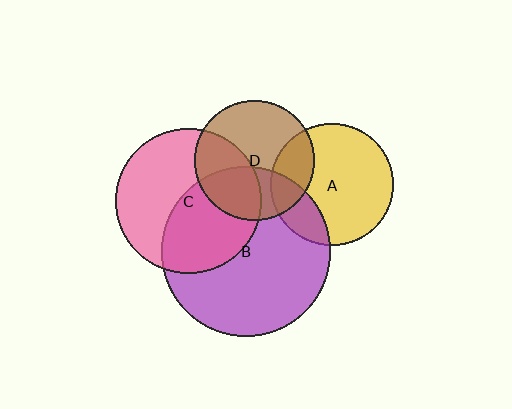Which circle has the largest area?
Circle B (purple).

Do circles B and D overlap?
Yes.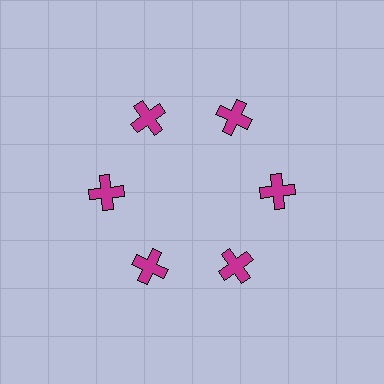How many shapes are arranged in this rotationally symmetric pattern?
There are 6 shapes, arranged in 6 groups of 1.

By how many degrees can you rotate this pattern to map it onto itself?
The pattern maps onto itself every 60 degrees of rotation.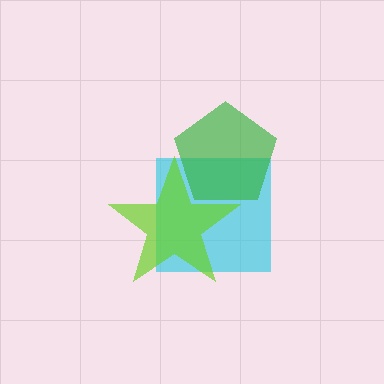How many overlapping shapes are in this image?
There are 3 overlapping shapes in the image.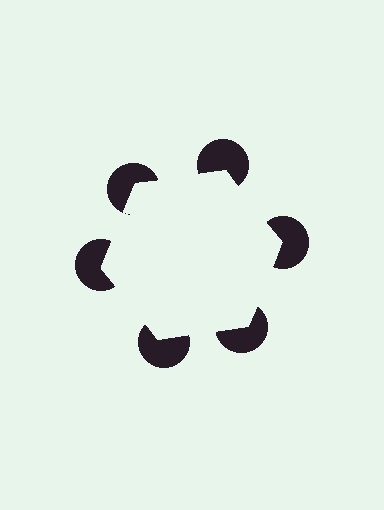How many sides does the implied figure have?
6 sides.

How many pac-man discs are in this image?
There are 6 — one at each vertex of the illusory hexagon.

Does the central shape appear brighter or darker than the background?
It typically appears slightly brighter than the background, even though no actual brightness change is drawn.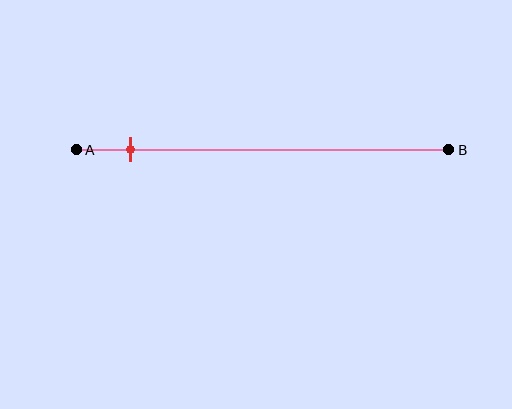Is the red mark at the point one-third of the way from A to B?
No, the mark is at about 15% from A, not at the 33% one-third point.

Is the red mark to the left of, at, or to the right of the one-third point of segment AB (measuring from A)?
The red mark is to the left of the one-third point of segment AB.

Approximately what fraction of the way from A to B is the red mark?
The red mark is approximately 15% of the way from A to B.